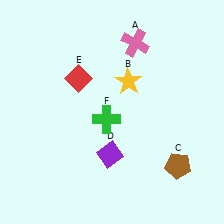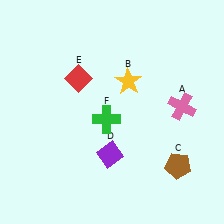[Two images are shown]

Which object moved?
The pink cross (A) moved down.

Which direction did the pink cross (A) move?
The pink cross (A) moved down.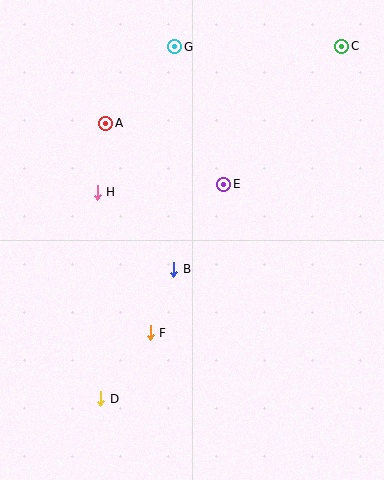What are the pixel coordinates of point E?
Point E is at (224, 184).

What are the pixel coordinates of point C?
Point C is at (342, 46).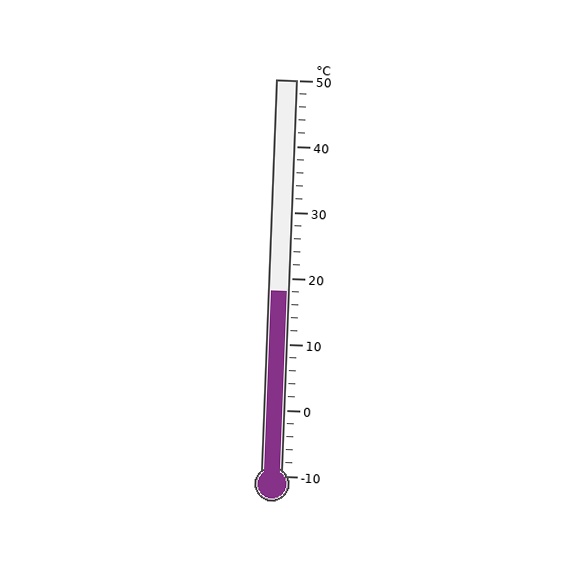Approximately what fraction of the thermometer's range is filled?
The thermometer is filled to approximately 45% of its range.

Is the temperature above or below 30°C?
The temperature is below 30°C.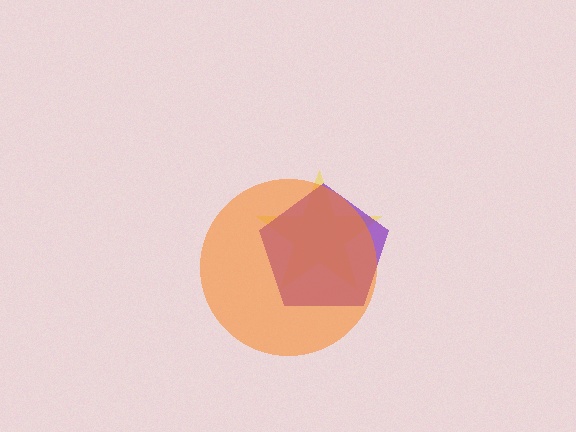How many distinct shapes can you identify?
There are 3 distinct shapes: a yellow star, a purple pentagon, an orange circle.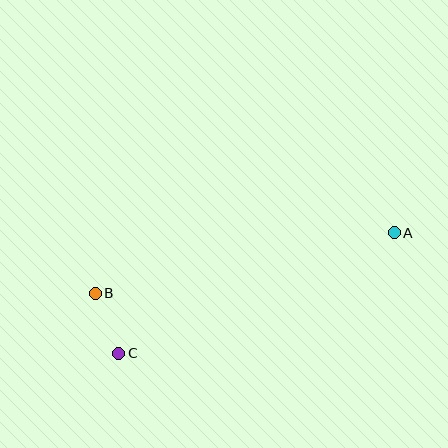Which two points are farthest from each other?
Points A and B are farthest from each other.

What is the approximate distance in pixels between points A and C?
The distance between A and C is approximately 301 pixels.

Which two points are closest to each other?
Points B and C are closest to each other.